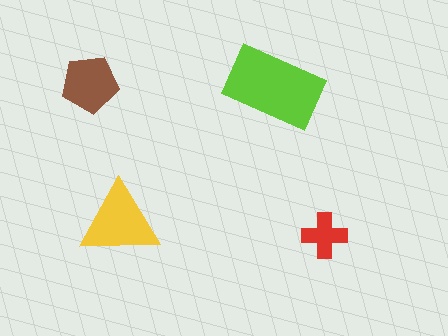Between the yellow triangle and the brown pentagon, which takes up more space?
The yellow triangle.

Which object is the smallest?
The red cross.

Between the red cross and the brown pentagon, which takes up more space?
The brown pentagon.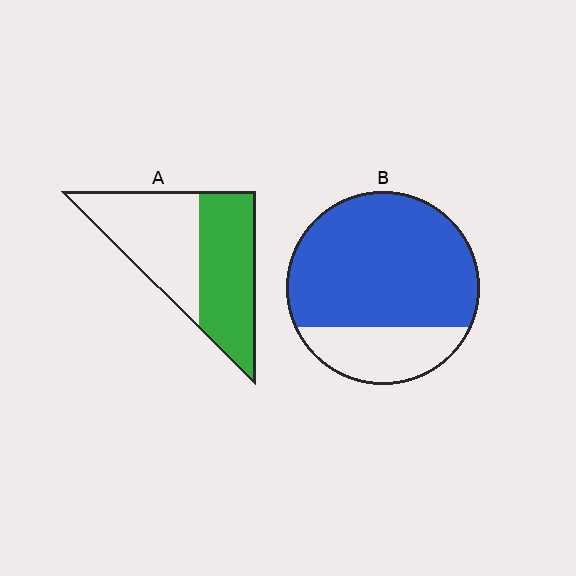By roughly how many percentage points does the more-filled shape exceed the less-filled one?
By roughly 25 percentage points (B over A).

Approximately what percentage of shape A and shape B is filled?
A is approximately 50% and B is approximately 75%.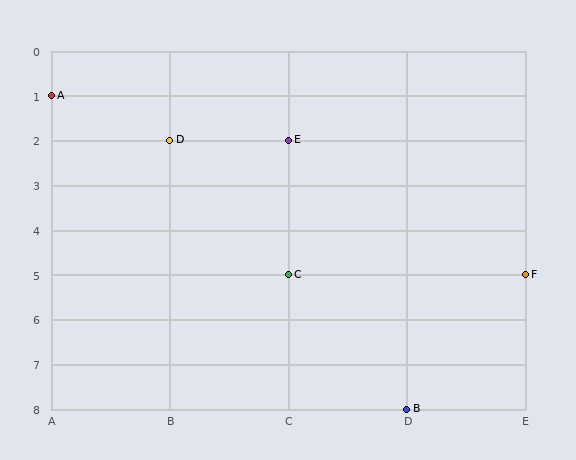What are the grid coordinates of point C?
Point C is at grid coordinates (C, 5).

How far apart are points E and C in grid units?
Points E and C are 3 rows apart.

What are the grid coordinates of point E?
Point E is at grid coordinates (C, 2).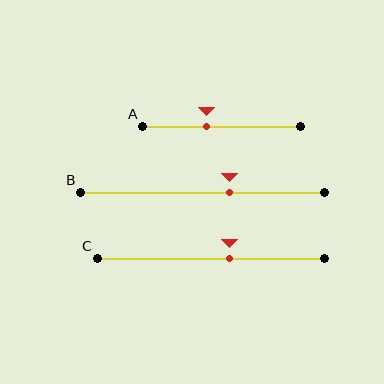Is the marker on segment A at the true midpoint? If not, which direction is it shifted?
No, the marker on segment A is shifted to the left by about 9% of the segment length.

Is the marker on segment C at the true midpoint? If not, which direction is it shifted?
No, the marker on segment C is shifted to the right by about 8% of the segment length.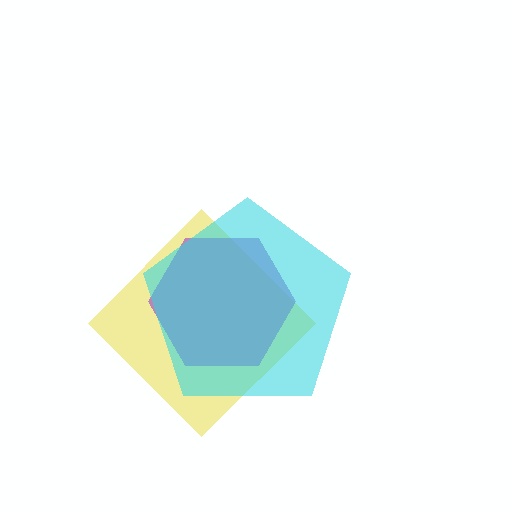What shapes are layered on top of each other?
The layered shapes are: a yellow diamond, a purple hexagon, a cyan pentagon.